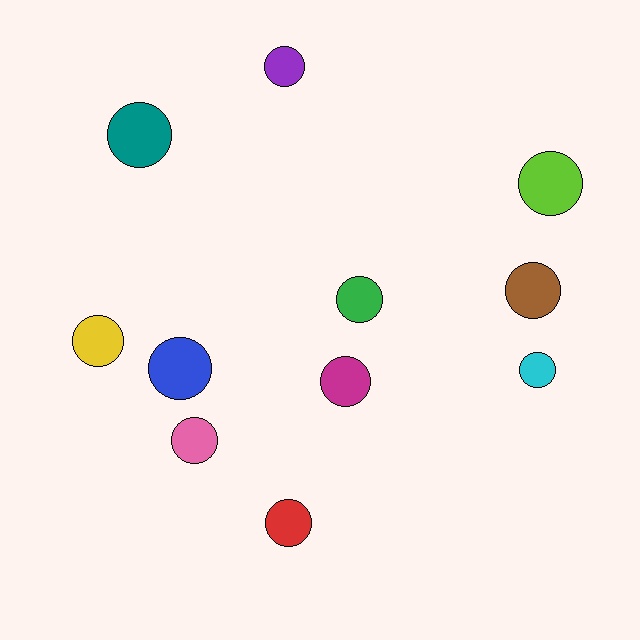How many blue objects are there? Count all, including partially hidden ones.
There is 1 blue object.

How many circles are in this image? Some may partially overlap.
There are 11 circles.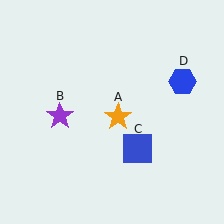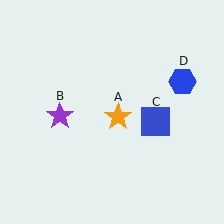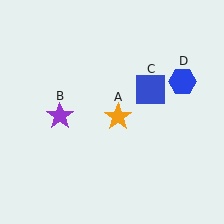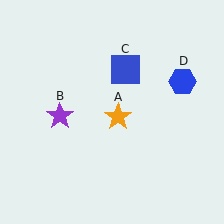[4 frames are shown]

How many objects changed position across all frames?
1 object changed position: blue square (object C).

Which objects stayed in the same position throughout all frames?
Orange star (object A) and purple star (object B) and blue hexagon (object D) remained stationary.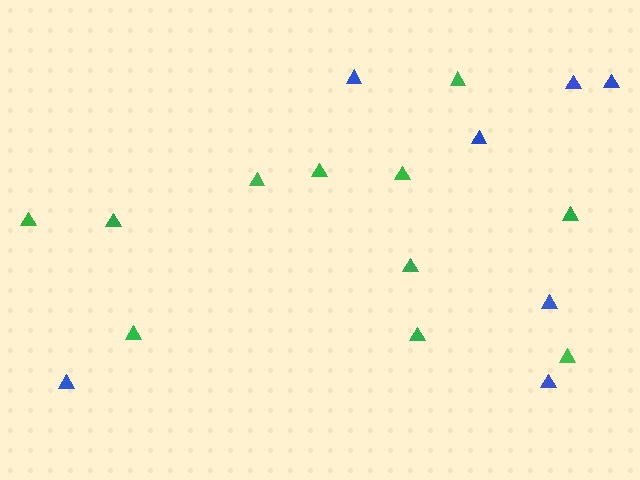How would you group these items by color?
There are 2 groups: one group of green triangles (11) and one group of blue triangles (7).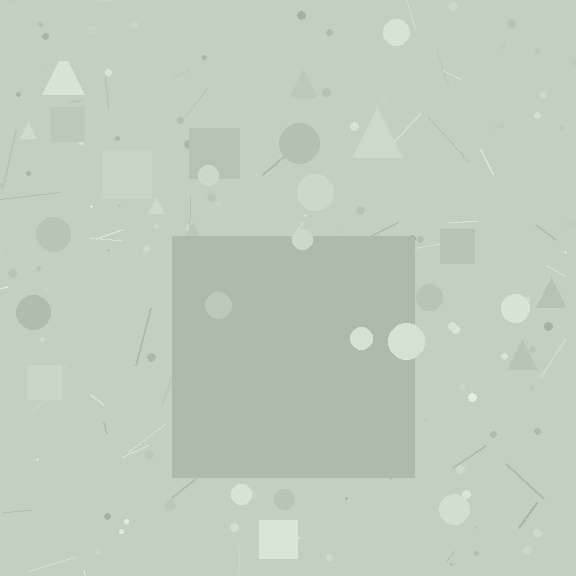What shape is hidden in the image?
A square is hidden in the image.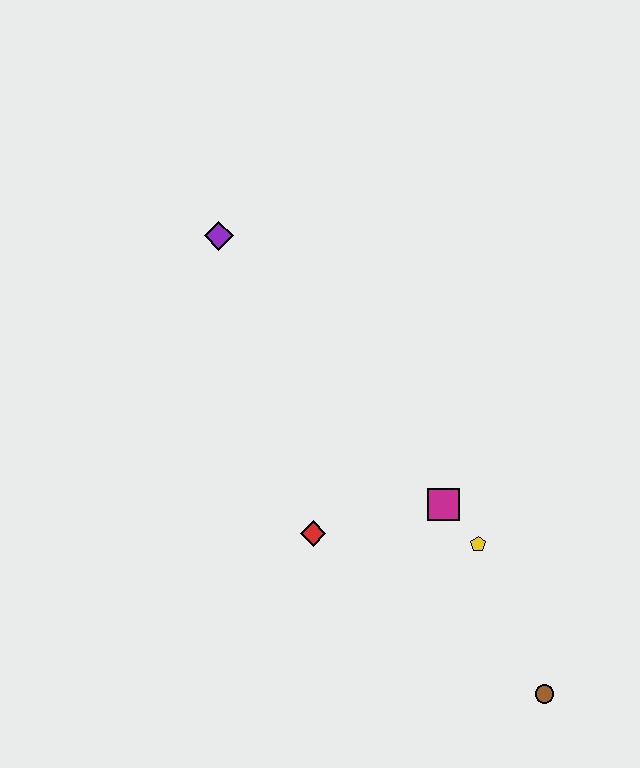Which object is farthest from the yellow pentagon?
The purple diamond is farthest from the yellow pentagon.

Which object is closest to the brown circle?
The yellow pentagon is closest to the brown circle.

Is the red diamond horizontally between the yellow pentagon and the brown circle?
No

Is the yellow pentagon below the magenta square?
Yes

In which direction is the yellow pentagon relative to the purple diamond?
The yellow pentagon is below the purple diamond.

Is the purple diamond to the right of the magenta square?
No